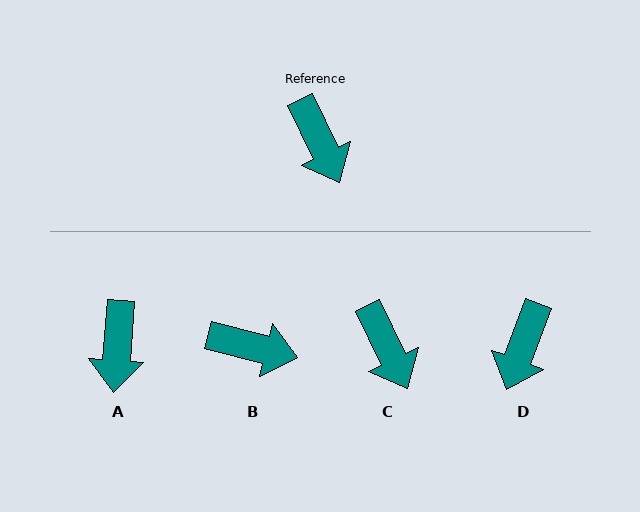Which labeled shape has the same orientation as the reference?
C.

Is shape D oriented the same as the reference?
No, it is off by about 46 degrees.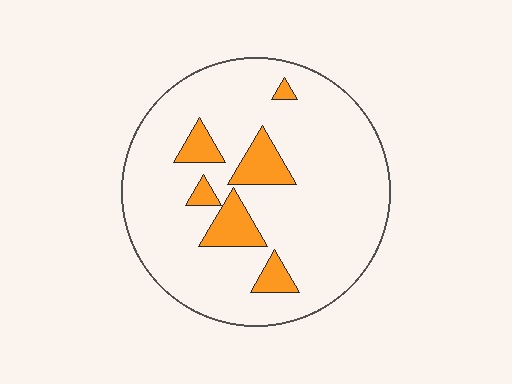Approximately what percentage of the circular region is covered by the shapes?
Approximately 15%.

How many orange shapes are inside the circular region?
6.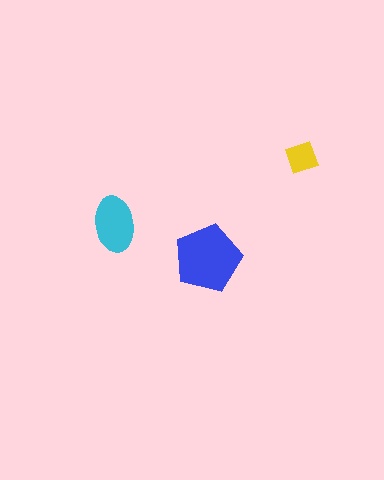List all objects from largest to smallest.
The blue pentagon, the cyan ellipse, the yellow diamond.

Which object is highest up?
The yellow diamond is topmost.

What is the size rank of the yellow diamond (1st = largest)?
3rd.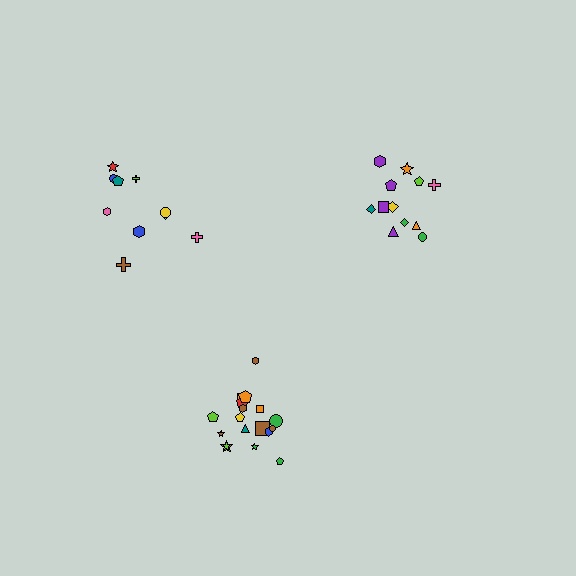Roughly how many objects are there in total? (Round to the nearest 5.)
Roughly 40 objects in total.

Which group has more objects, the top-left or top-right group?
The top-right group.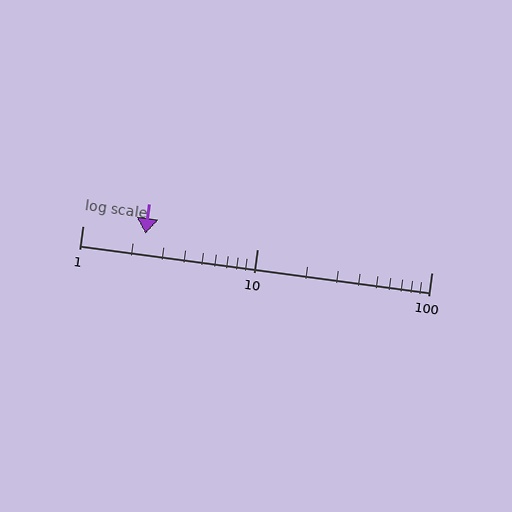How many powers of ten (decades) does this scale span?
The scale spans 2 decades, from 1 to 100.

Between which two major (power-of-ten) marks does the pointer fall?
The pointer is between 1 and 10.